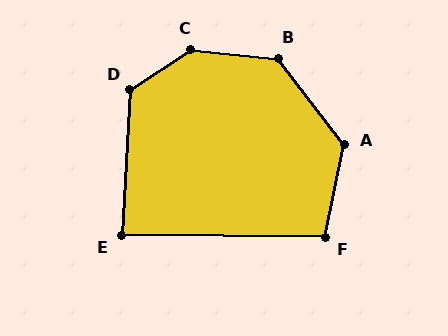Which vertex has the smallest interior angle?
E, at approximately 87 degrees.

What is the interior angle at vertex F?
Approximately 101 degrees (obtuse).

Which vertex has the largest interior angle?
C, at approximately 142 degrees.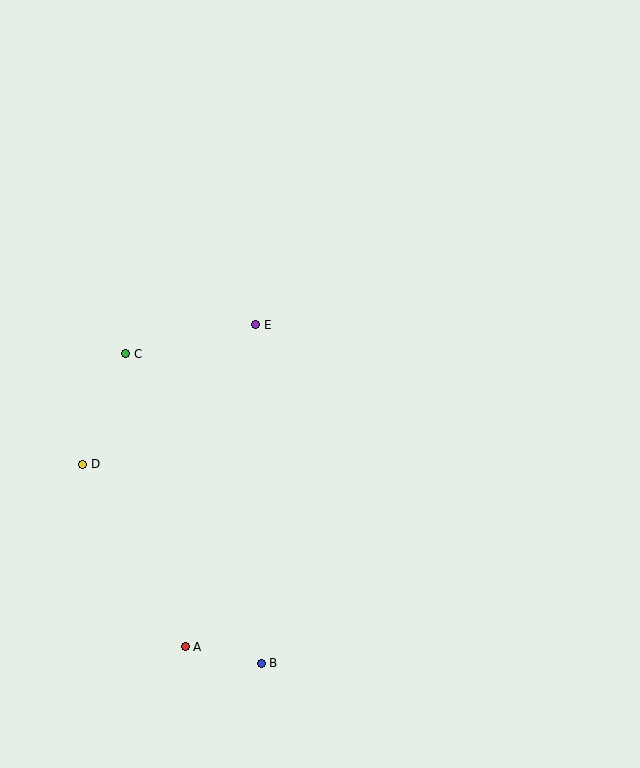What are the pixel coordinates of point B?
Point B is at (261, 663).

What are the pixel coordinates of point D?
Point D is at (83, 464).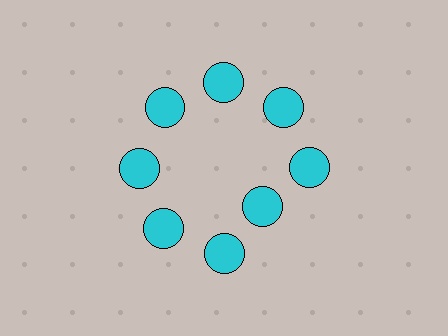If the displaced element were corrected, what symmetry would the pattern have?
It would have 8-fold rotational symmetry — the pattern would map onto itself every 45 degrees.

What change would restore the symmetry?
The symmetry would be restored by moving it outward, back onto the ring so that all 8 circles sit at equal angles and equal distance from the center.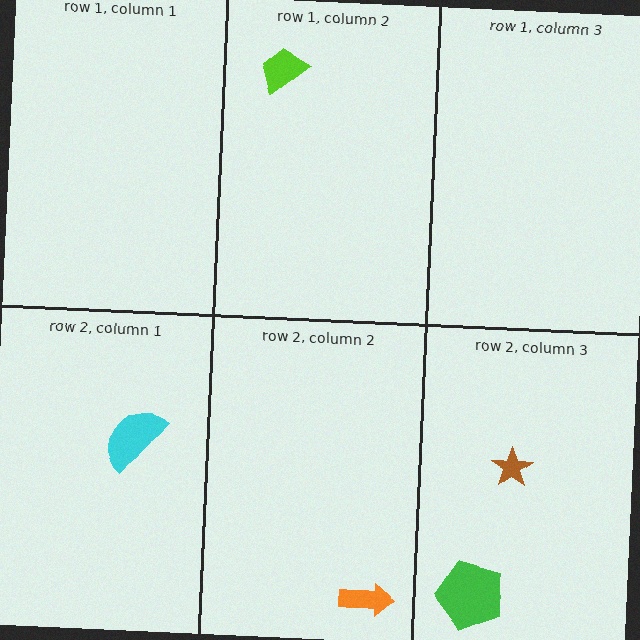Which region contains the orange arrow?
The row 2, column 2 region.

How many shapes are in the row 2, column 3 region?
2.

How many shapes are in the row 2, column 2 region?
1.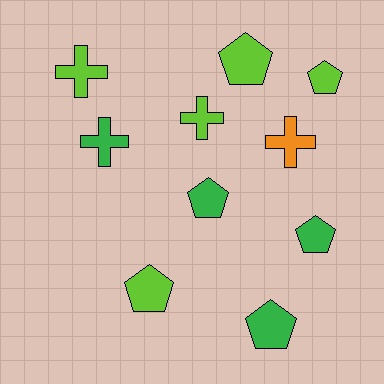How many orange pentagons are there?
There are no orange pentagons.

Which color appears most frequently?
Lime, with 5 objects.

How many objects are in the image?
There are 10 objects.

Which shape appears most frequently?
Pentagon, with 6 objects.